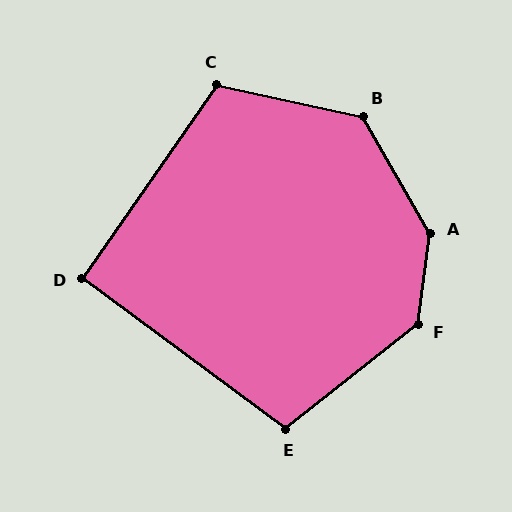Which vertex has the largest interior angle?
A, at approximately 142 degrees.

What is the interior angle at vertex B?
Approximately 132 degrees (obtuse).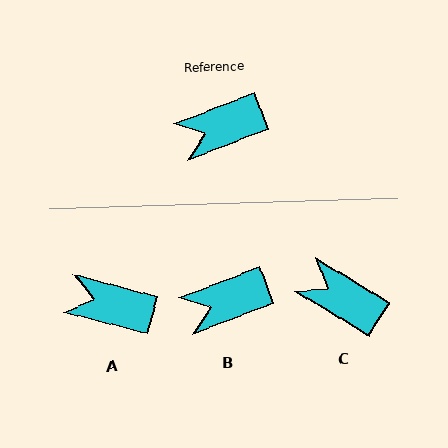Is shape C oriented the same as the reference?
No, it is off by about 52 degrees.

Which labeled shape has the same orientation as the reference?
B.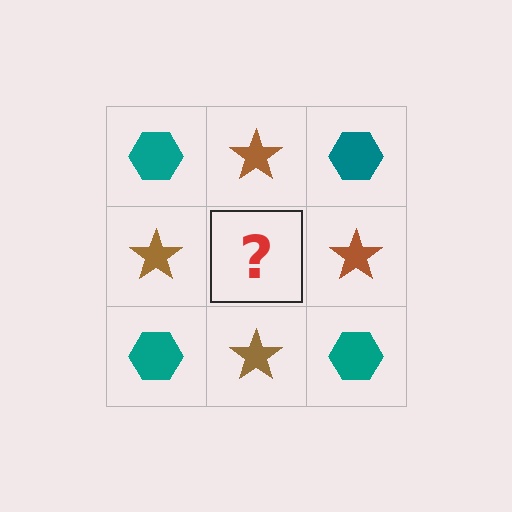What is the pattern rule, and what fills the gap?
The rule is that it alternates teal hexagon and brown star in a checkerboard pattern. The gap should be filled with a teal hexagon.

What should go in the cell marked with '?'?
The missing cell should contain a teal hexagon.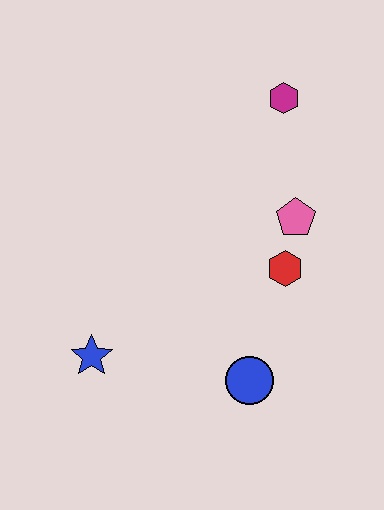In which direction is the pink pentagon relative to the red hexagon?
The pink pentagon is above the red hexagon.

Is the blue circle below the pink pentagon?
Yes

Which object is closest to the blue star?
The blue circle is closest to the blue star.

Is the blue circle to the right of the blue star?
Yes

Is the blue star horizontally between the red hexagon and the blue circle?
No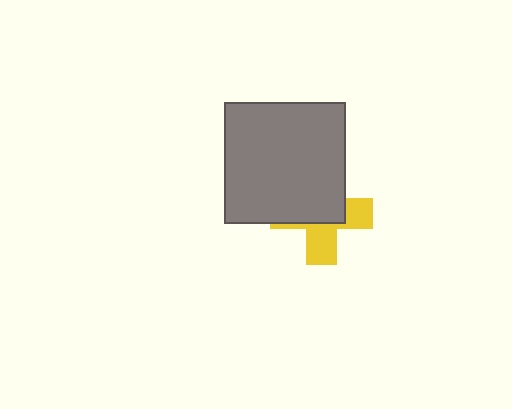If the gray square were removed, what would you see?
You would see the complete yellow cross.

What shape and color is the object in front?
The object in front is a gray square.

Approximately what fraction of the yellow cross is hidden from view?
Roughly 56% of the yellow cross is hidden behind the gray square.